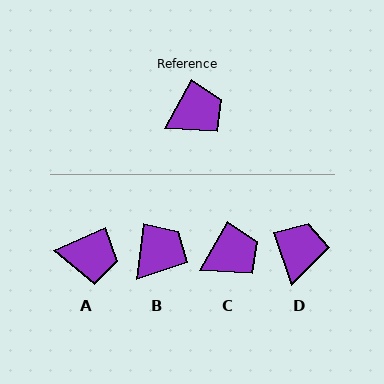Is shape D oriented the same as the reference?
No, it is off by about 49 degrees.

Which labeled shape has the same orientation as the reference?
C.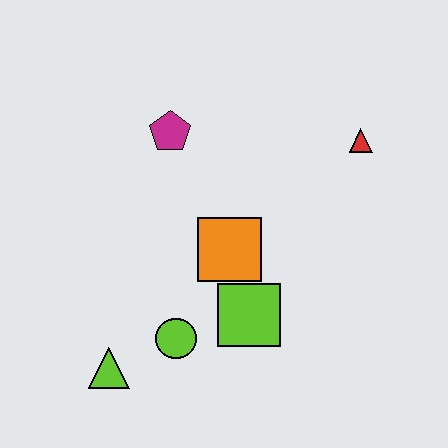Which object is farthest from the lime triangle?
The red triangle is farthest from the lime triangle.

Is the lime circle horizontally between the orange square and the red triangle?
No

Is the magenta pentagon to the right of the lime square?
No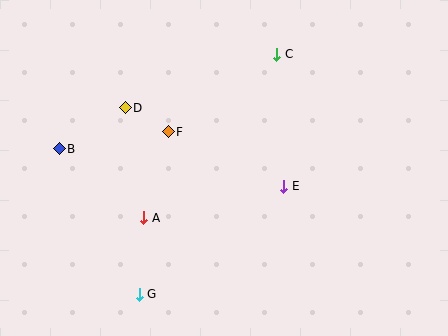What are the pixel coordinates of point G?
Point G is at (139, 294).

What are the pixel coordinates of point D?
Point D is at (125, 108).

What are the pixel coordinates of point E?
Point E is at (284, 186).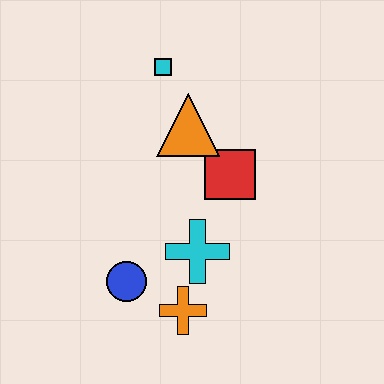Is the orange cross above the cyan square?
No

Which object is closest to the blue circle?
The orange cross is closest to the blue circle.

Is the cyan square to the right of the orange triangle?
No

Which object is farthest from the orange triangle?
The orange cross is farthest from the orange triangle.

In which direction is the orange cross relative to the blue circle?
The orange cross is to the right of the blue circle.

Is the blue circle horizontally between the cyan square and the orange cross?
No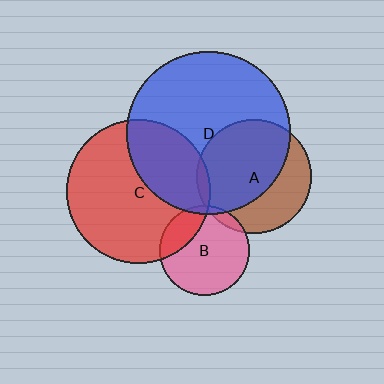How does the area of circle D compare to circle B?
Approximately 3.3 times.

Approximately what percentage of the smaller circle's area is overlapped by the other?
Approximately 25%.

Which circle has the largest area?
Circle D (blue).